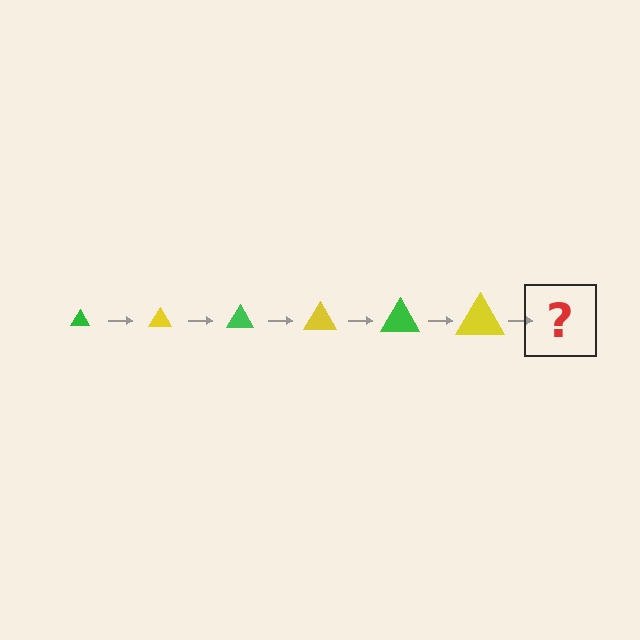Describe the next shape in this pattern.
It should be a green triangle, larger than the previous one.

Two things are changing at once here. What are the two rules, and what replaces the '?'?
The two rules are that the triangle grows larger each step and the color cycles through green and yellow. The '?' should be a green triangle, larger than the previous one.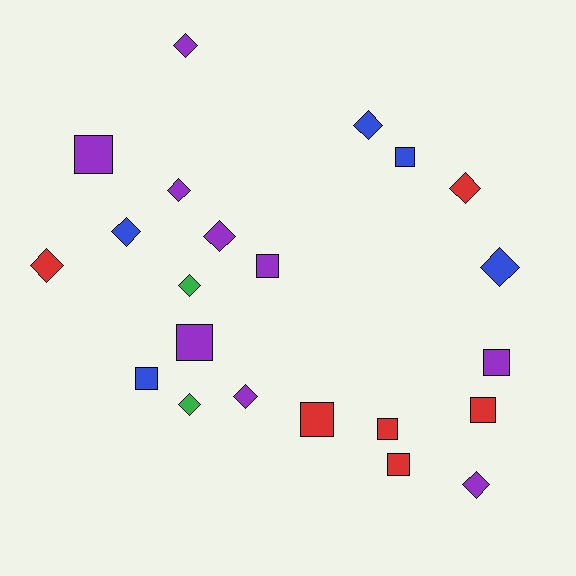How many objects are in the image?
There are 22 objects.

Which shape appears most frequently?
Diamond, with 12 objects.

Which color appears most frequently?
Purple, with 9 objects.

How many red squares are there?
There are 4 red squares.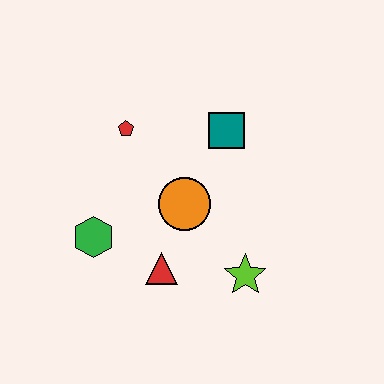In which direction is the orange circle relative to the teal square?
The orange circle is below the teal square.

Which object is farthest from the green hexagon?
The teal square is farthest from the green hexagon.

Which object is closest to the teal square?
The orange circle is closest to the teal square.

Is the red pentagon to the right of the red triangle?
No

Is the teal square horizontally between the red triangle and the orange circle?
No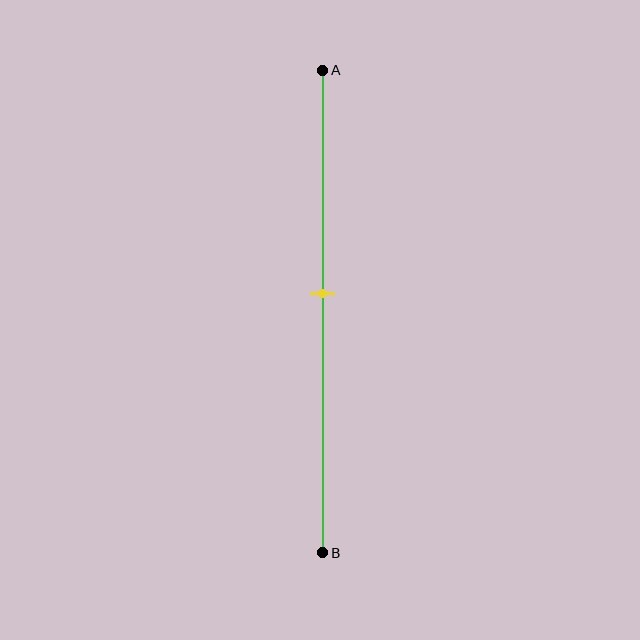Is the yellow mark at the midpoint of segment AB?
No, the mark is at about 45% from A, not at the 50% midpoint.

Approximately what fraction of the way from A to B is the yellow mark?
The yellow mark is approximately 45% of the way from A to B.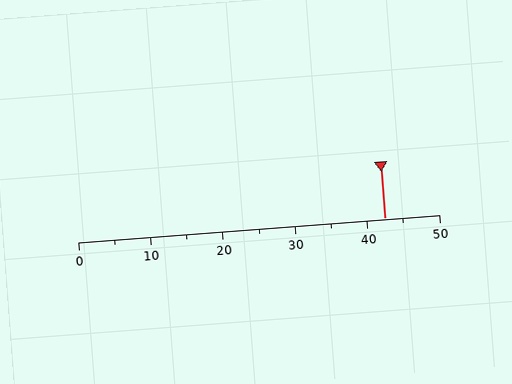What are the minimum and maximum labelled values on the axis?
The axis runs from 0 to 50.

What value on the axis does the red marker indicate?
The marker indicates approximately 42.5.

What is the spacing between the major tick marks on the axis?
The major ticks are spaced 10 apart.